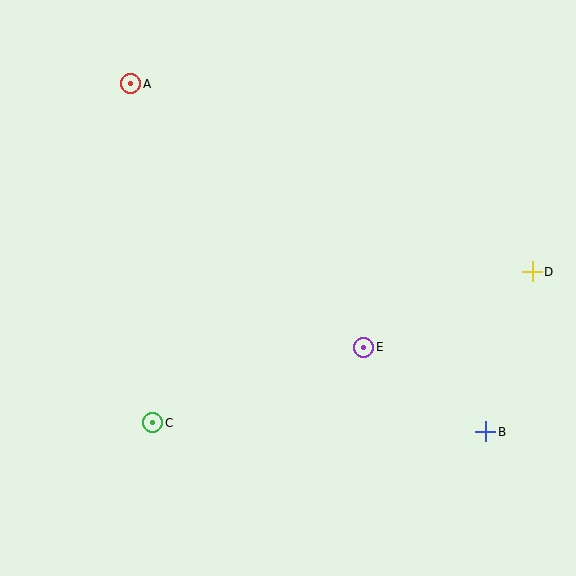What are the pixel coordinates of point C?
Point C is at (153, 423).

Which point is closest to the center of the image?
Point E at (364, 347) is closest to the center.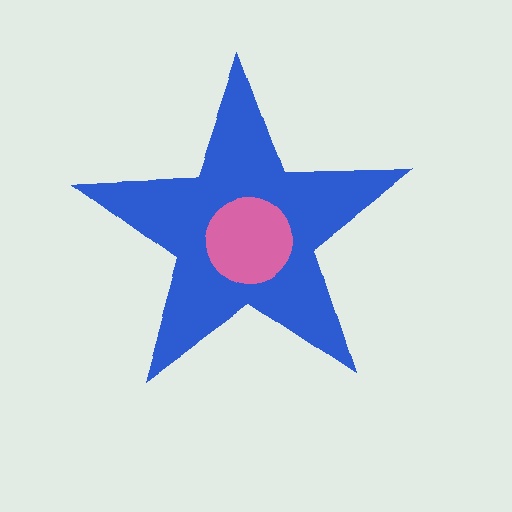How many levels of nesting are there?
2.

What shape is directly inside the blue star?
The pink circle.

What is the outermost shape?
The blue star.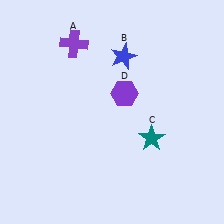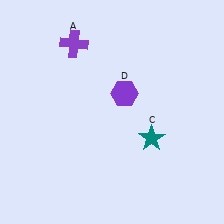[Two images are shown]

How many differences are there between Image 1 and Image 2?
There is 1 difference between the two images.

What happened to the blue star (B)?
The blue star (B) was removed in Image 2. It was in the top-right area of Image 1.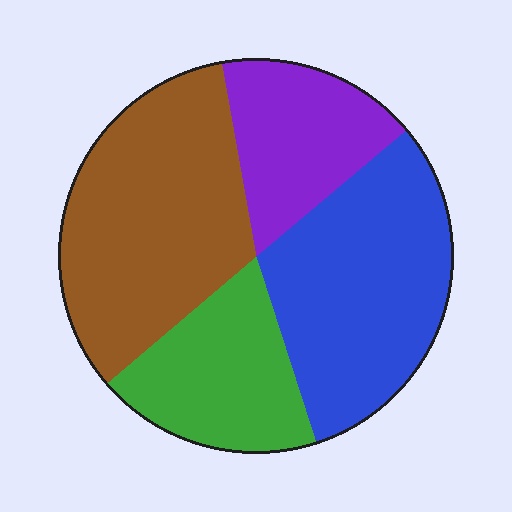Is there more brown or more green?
Brown.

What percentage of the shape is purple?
Purple covers about 15% of the shape.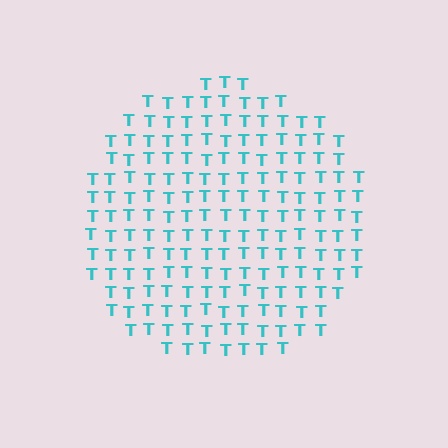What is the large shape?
The large shape is a circle.